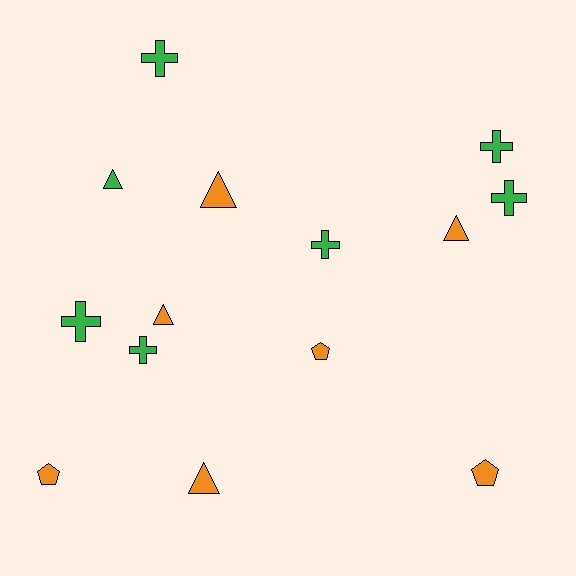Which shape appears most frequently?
Cross, with 6 objects.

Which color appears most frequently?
Green, with 7 objects.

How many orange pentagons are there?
There are 3 orange pentagons.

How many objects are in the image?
There are 14 objects.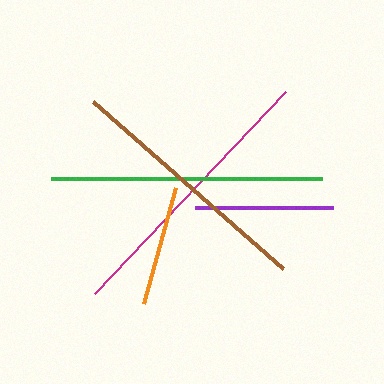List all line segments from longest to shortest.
From longest to shortest: magenta, green, brown, purple, orange.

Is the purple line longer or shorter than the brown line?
The brown line is longer than the purple line.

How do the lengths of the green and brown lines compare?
The green and brown lines are approximately the same length.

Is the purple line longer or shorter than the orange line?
The purple line is longer than the orange line.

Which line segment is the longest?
The magenta line is the longest at approximately 278 pixels.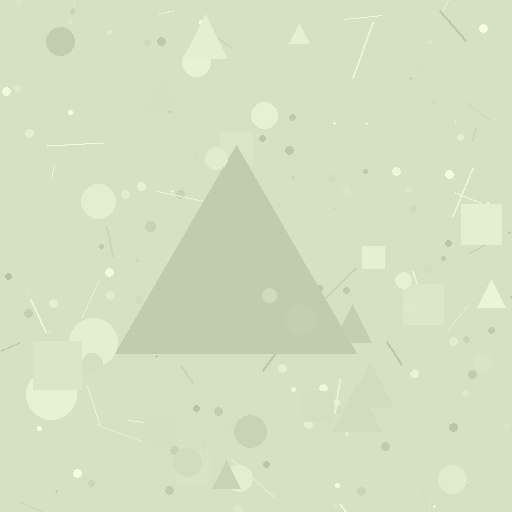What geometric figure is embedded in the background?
A triangle is embedded in the background.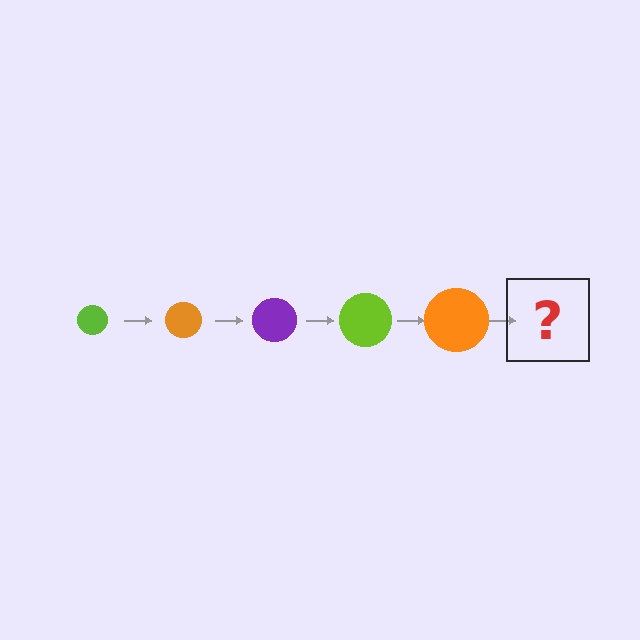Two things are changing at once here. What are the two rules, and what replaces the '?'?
The two rules are that the circle grows larger each step and the color cycles through lime, orange, and purple. The '?' should be a purple circle, larger than the previous one.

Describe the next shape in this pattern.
It should be a purple circle, larger than the previous one.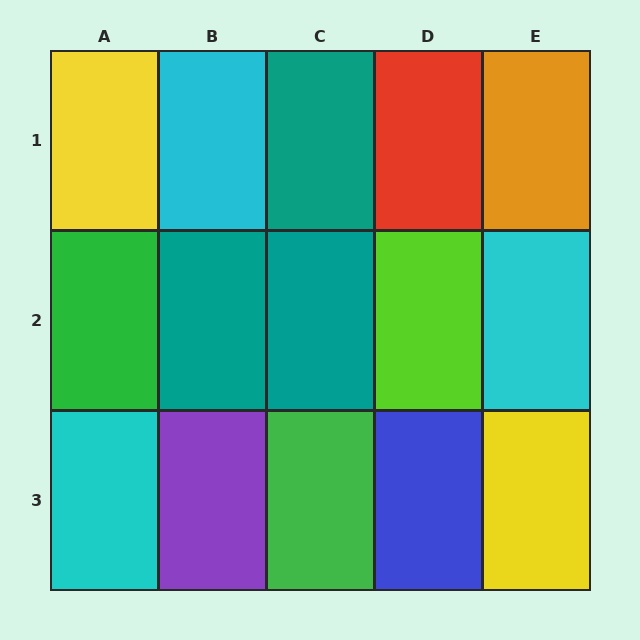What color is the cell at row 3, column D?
Blue.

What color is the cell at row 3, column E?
Yellow.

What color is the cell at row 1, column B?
Cyan.